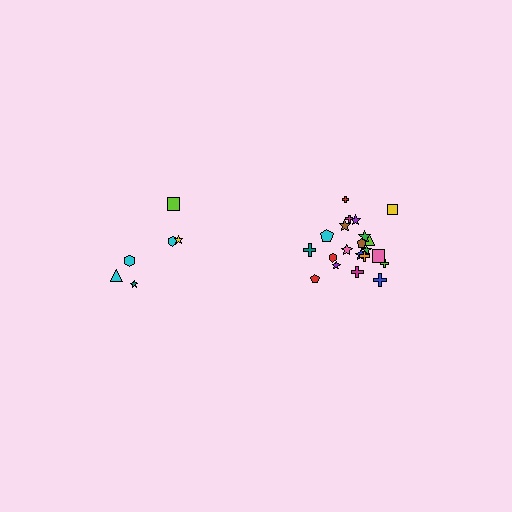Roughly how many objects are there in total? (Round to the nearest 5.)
Roughly 30 objects in total.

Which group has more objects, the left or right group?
The right group.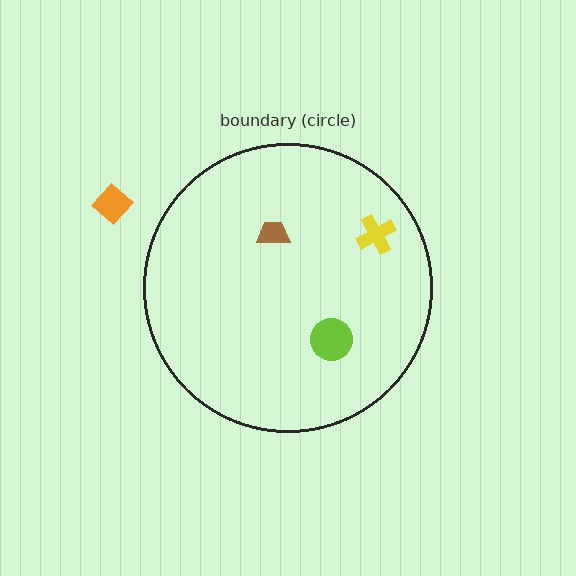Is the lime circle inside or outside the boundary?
Inside.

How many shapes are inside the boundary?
3 inside, 1 outside.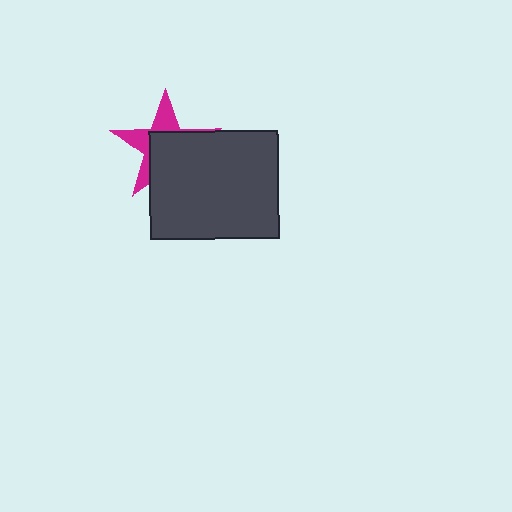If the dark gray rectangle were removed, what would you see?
You would see the complete magenta star.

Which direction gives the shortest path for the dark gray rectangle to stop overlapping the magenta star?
Moving toward the lower-right gives the shortest separation.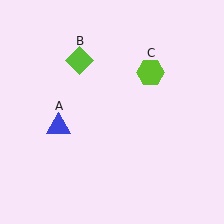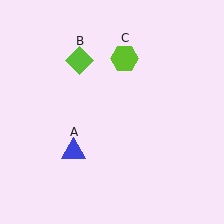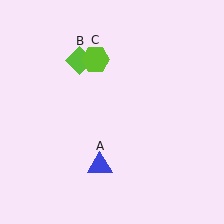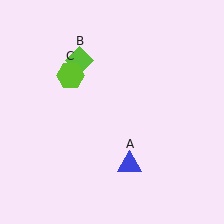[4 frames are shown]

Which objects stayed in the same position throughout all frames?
Lime diamond (object B) remained stationary.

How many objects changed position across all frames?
2 objects changed position: blue triangle (object A), lime hexagon (object C).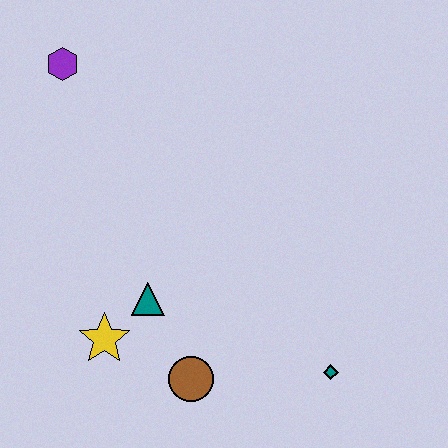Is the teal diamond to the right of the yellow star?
Yes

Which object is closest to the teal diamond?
The brown circle is closest to the teal diamond.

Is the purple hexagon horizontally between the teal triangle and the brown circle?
No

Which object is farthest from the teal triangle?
The purple hexagon is farthest from the teal triangle.